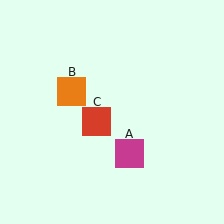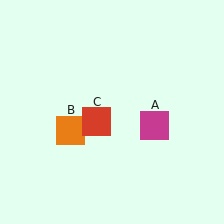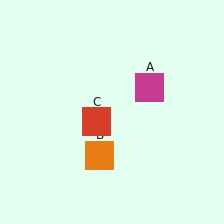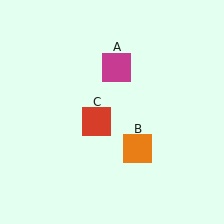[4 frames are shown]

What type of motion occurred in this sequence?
The magenta square (object A), orange square (object B) rotated counterclockwise around the center of the scene.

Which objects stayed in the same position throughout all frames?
Red square (object C) remained stationary.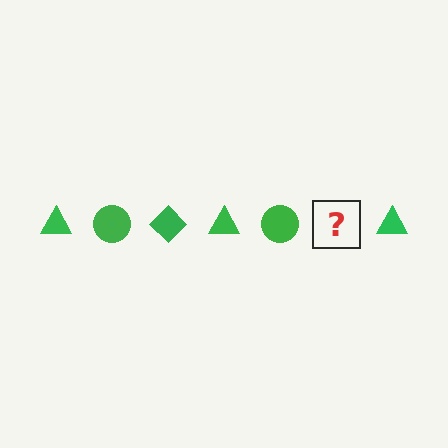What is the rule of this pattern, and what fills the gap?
The rule is that the pattern cycles through triangle, circle, diamond shapes in green. The gap should be filled with a green diamond.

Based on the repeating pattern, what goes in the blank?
The blank should be a green diamond.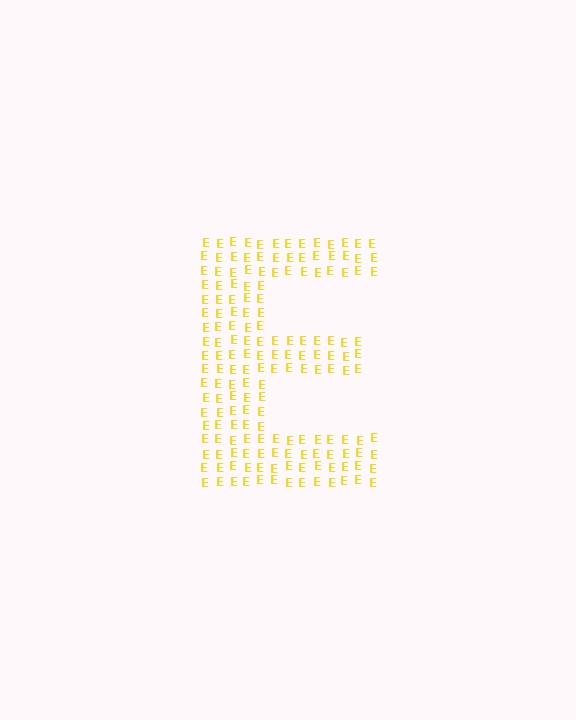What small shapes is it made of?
It is made of small letter E's.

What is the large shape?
The large shape is the letter E.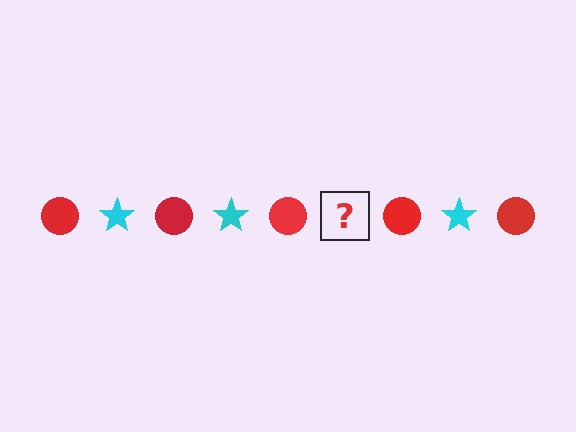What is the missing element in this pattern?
The missing element is a cyan star.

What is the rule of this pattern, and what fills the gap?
The rule is that the pattern alternates between red circle and cyan star. The gap should be filled with a cyan star.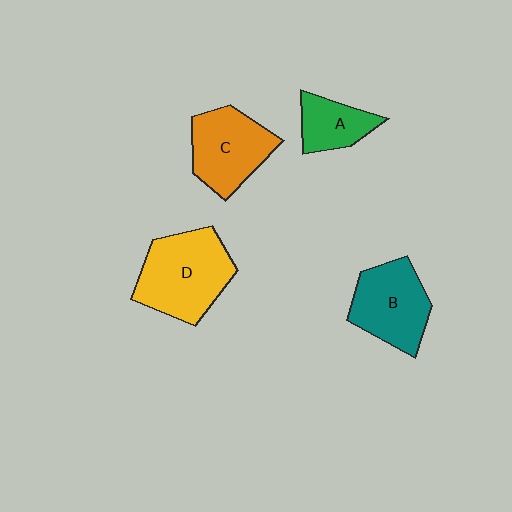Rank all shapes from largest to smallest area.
From largest to smallest: D (yellow), B (teal), C (orange), A (green).